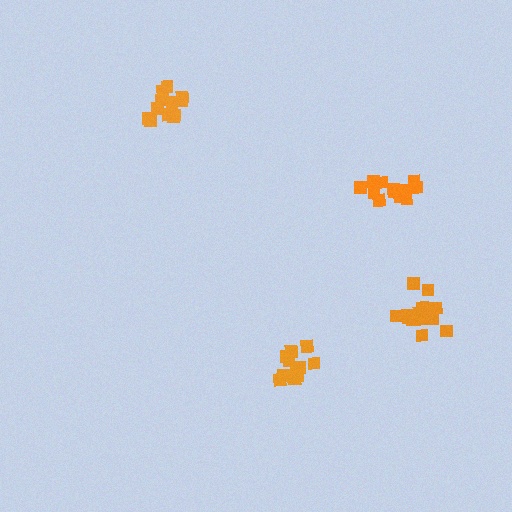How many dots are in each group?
Group 1: 12 dots, Group 2: 13 dots, Group 3: 13 dots, Group 4: 14 dots (52 total).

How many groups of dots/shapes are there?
There are 4 groups.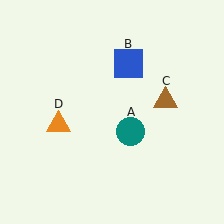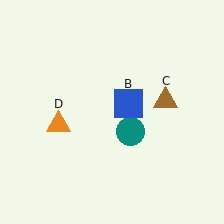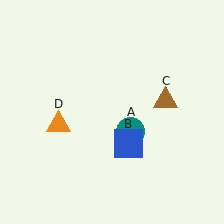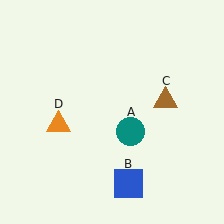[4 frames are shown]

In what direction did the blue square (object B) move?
The blue square (object B) moved down.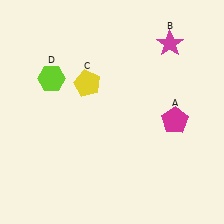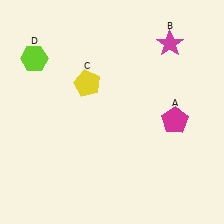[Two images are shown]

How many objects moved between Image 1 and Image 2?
1 object moved between the two images.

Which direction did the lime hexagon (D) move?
The lime hexagon (D) moved up.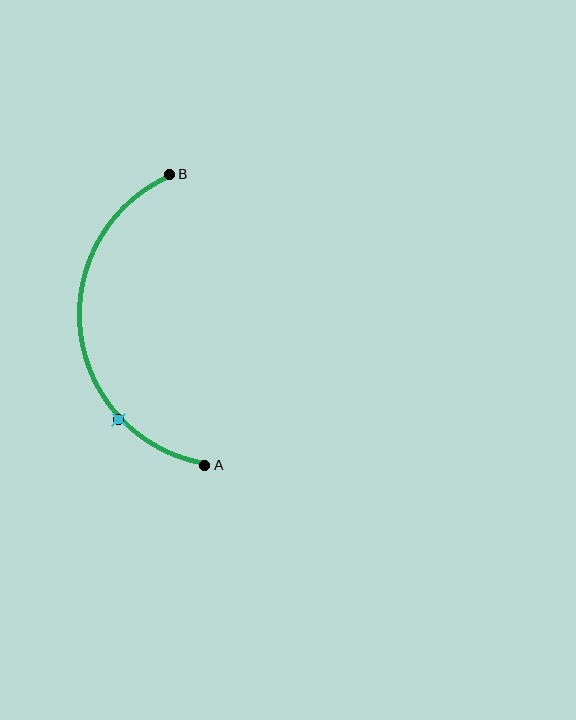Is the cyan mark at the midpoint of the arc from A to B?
No. The cyan mark lies on the arc but is closer to endpoint A. The arc midpoint would be at the point on the curve equidistant along the arc from both A and B.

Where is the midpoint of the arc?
The arc midpoint is the point on the curve farthest from the straight line joining A and B. It sits to the left of that line.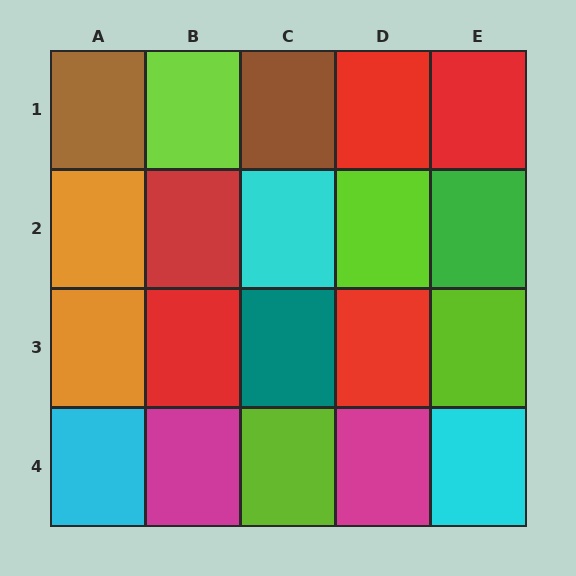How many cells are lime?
4 cells are lime.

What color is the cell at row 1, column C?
Brown.